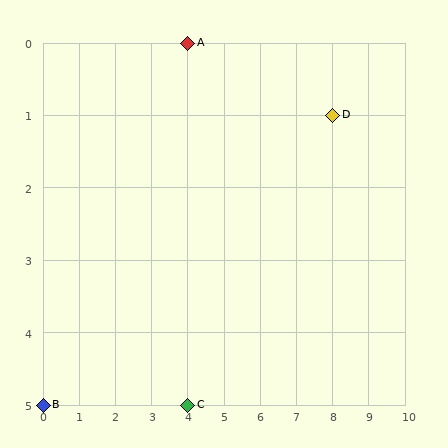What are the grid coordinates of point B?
Point B is at grid coordinates (0, 5).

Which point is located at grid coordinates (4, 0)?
Point A is at (4, 0).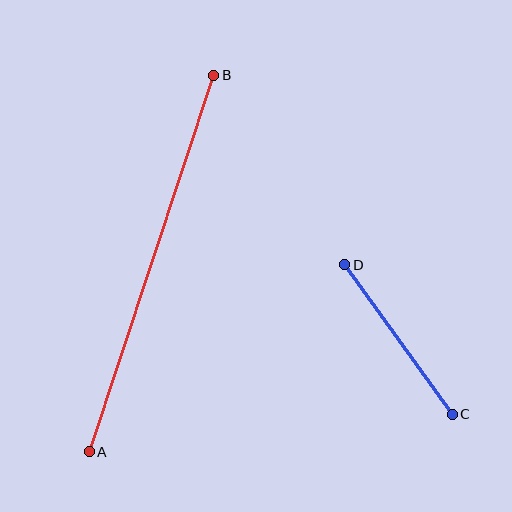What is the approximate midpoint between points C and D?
The midpoint is at approximately (398, 340) pixels.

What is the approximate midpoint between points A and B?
The midpoint is at approximately (151, 264) pixels.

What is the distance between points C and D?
The distance is approximately 184 pixels.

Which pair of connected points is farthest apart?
Points A and B are farthest apart.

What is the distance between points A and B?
The distance is approximately 397 pixels.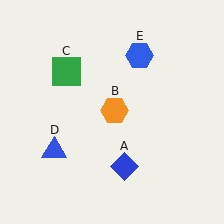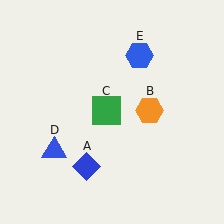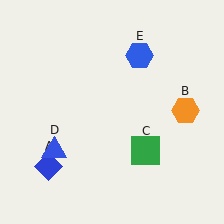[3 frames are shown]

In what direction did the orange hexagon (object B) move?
The orange hexagon (object B) moved right.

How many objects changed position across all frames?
3 objects changed position: blue diamond (object A), orange hexagon (object B), green square (object C).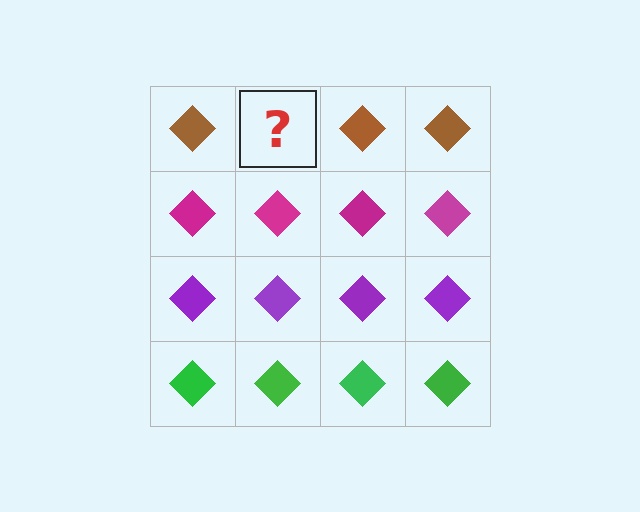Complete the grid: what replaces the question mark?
The question mark should be replaced with a brown diamond.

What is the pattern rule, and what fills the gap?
The rule is that each row has a consistent color. The gap should be filled with a brown diamond.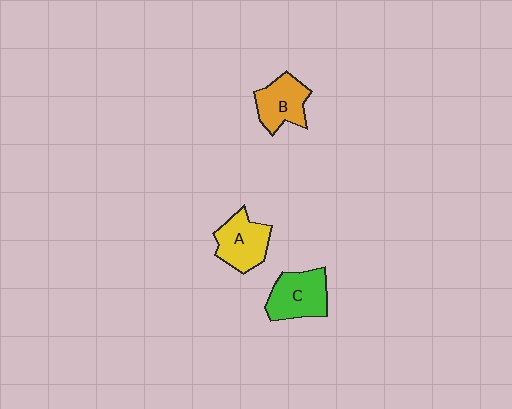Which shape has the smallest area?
Shape B (orange).